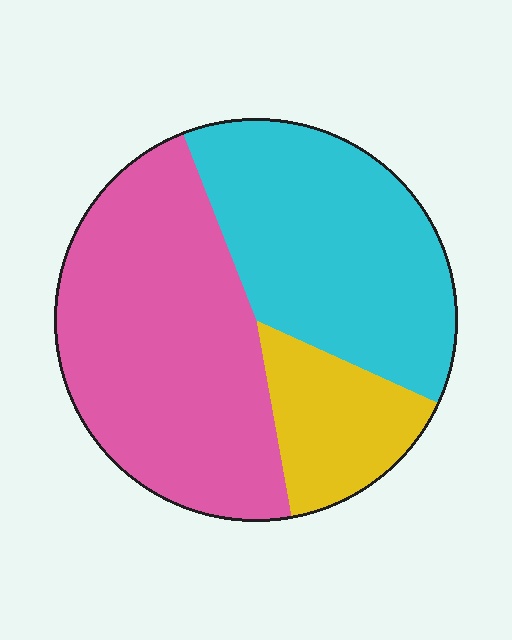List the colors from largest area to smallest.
From largest to smallest: pink, cyan, yellow.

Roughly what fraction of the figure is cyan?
Cyan covers about 40% of the figure.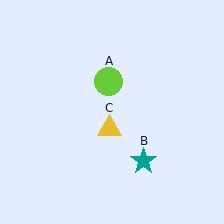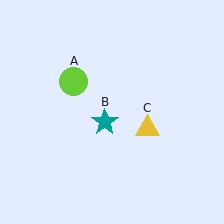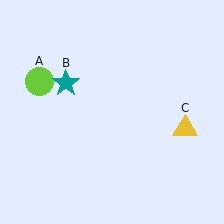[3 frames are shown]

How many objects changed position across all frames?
3 objects changed position: lime circle (object A), teal star (object B), yellow triangle (object C).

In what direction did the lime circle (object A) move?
The lime circle (object A) moved left.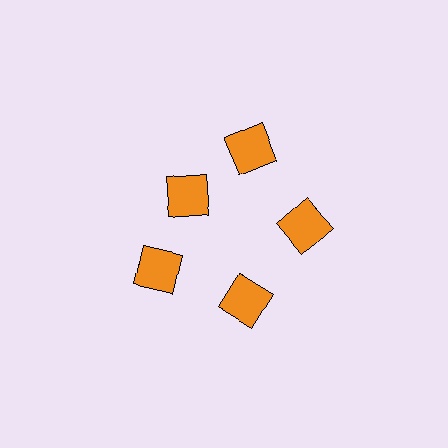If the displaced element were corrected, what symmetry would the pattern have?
It would have 5-fold rotational symmetry — the pattern would map onto itself every 72 degrees.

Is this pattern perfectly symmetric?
No. The 5 orange squares are arranged in a ring, but one element near the 10 o'clock position is pulled inward toward the center, breaking the 5-fold rotational symmetry.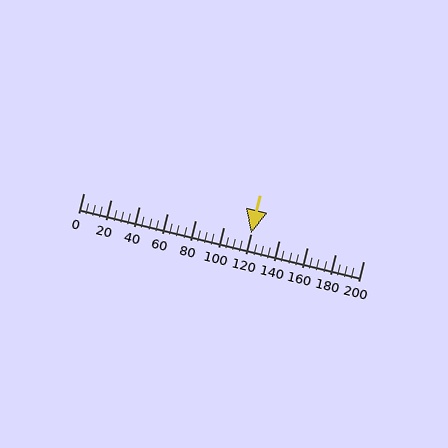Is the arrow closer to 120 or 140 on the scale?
The arrow is closer to 120.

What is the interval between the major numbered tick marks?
The major tick marks are spaced 20 units apart.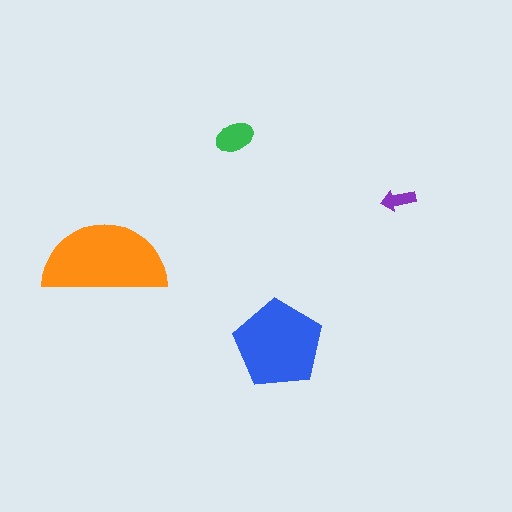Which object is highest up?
The green ellipse is topmost.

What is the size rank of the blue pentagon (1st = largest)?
2nd.